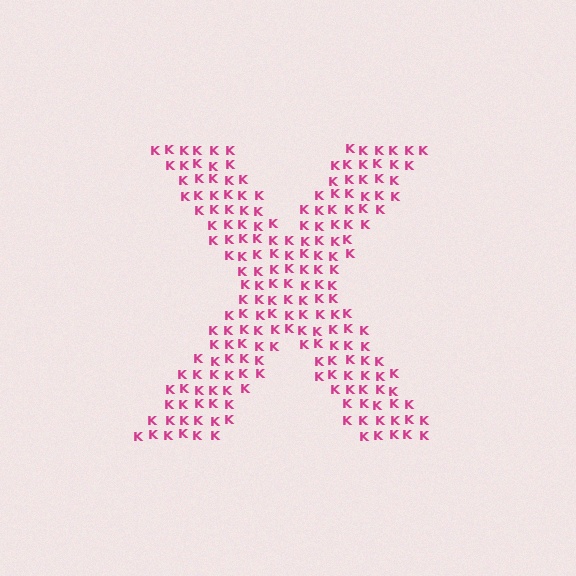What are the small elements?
The small elements are letter K's.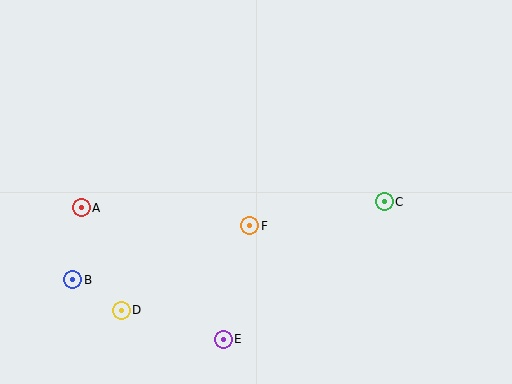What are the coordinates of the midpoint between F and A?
The midpoint between F and A is at (166, 217).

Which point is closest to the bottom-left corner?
Point B is closest to the bottom-left corner.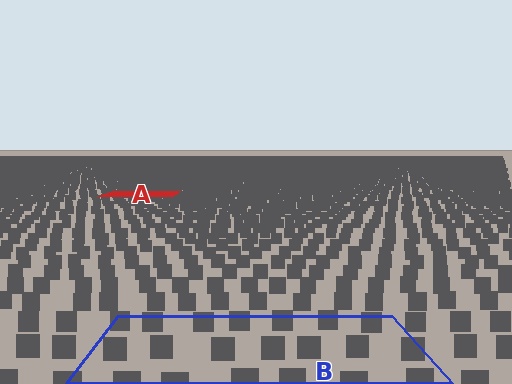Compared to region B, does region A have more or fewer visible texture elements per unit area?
Region A has more texture elements per unit area — they are packed more densely because it is farther away.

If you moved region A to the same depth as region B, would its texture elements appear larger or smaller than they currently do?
They would appear larger. At a closer depth, the same texture elements are projected at a bigger on-screen size.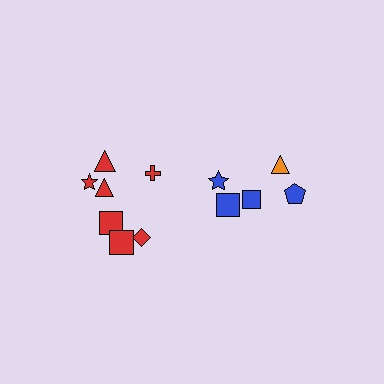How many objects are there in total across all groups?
There are 12 objects.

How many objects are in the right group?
There are 5 objects.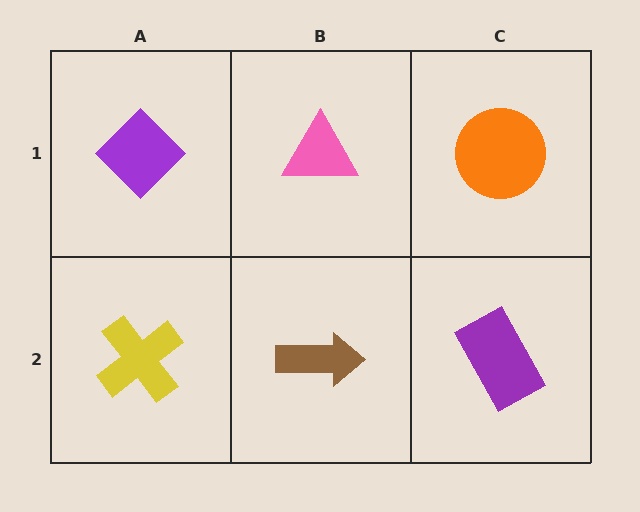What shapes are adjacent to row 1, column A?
A yellow cross (row 2, column A), a pink triangle (row 1, column B).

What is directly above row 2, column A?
A purple diamond.